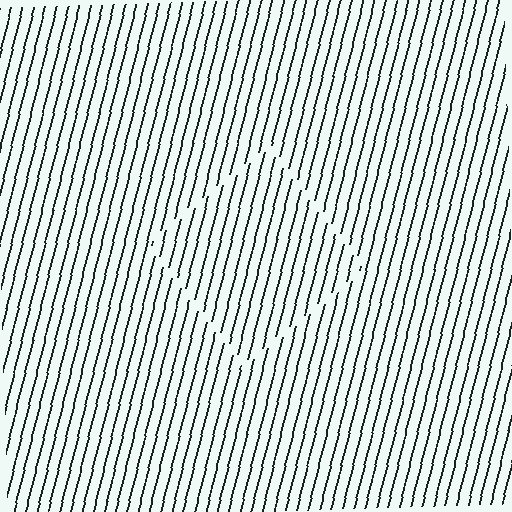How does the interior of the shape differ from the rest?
The interior of the shape contains the same grating, shifted by half a period — the contour is defined by the phase discontinuity where line-ends from the inner and outer gratings abut.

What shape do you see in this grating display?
An illusory square. The interior of the shape contains the same grating, shifted by half a period — the contour is defined by the phase discontinuity where line-ends from the inner and outer gratings abut.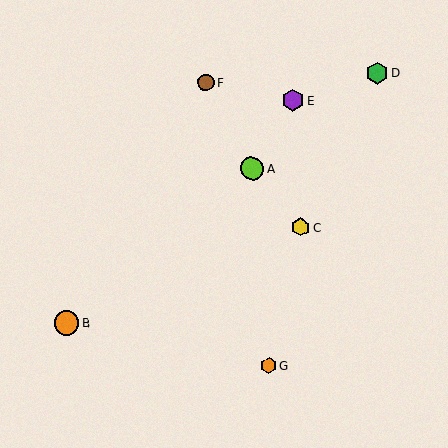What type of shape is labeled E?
Shape E is a purple hexagon.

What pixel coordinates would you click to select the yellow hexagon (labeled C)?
Click at (301, 227) to select the yellow hexagon C.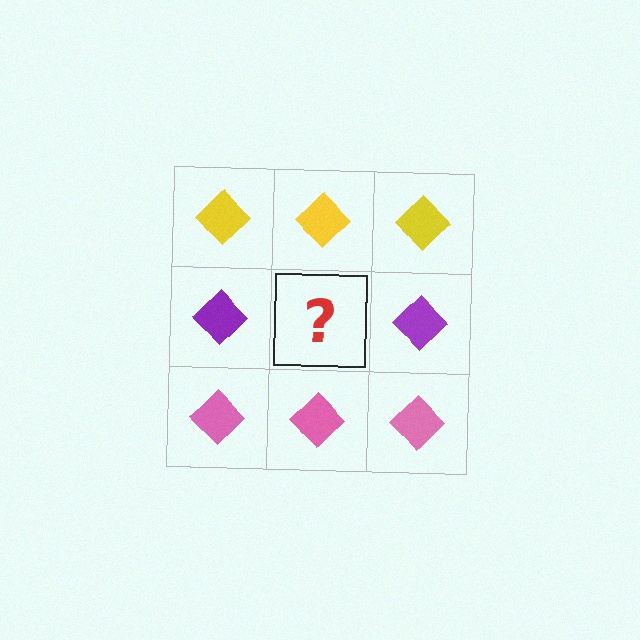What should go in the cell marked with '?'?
The missing cell should contain a purple diamond.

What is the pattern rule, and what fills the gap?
The rule is that each row has a consistent color. The gap should be filled with a purple diamond.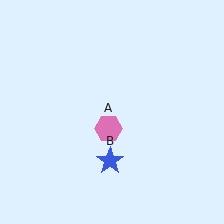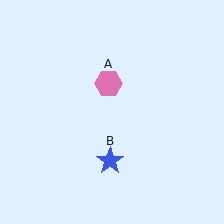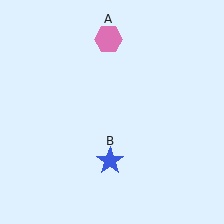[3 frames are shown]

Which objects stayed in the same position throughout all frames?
Blue star (object B) remained stationary.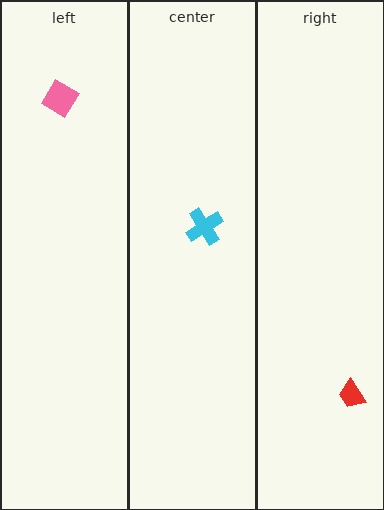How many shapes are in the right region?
1.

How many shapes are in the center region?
1.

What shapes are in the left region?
The pink diamond.